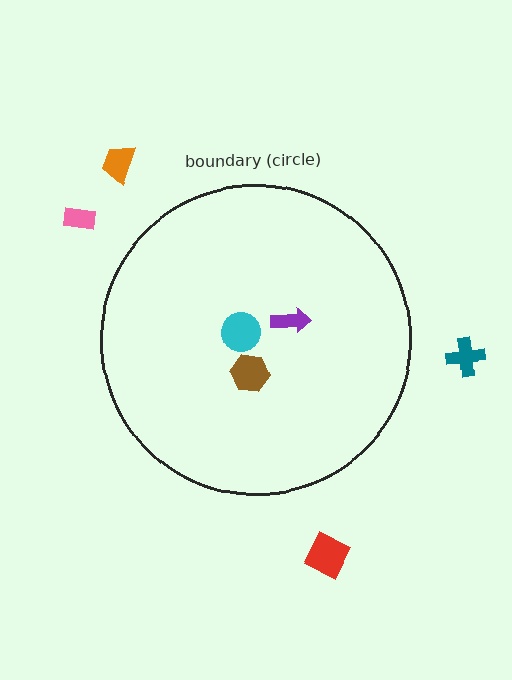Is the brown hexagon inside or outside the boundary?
Inside.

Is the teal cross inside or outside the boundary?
Outside.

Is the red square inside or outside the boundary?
Outside.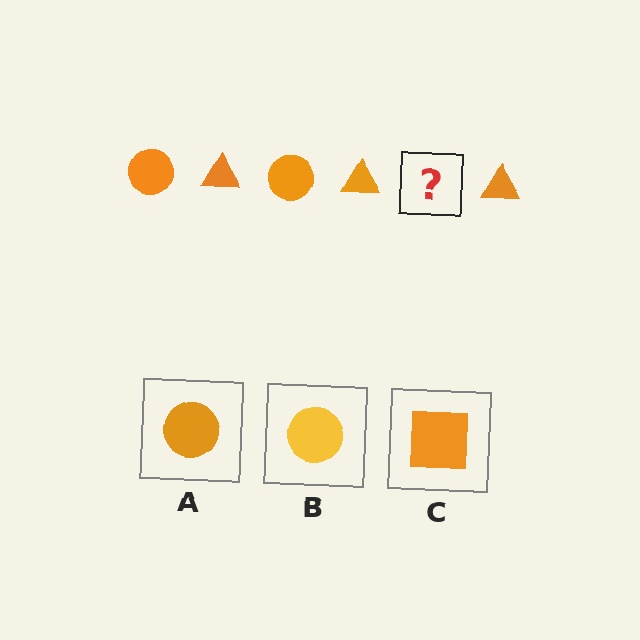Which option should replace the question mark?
Option A.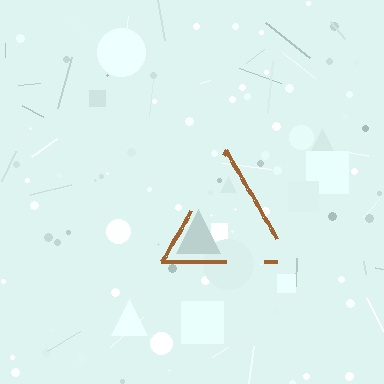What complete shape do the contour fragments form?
The contour fragments form a triangle.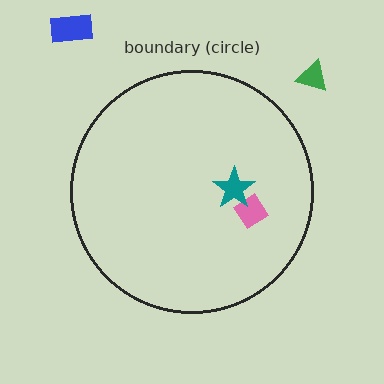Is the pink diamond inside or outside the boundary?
Inside.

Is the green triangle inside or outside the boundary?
Outside.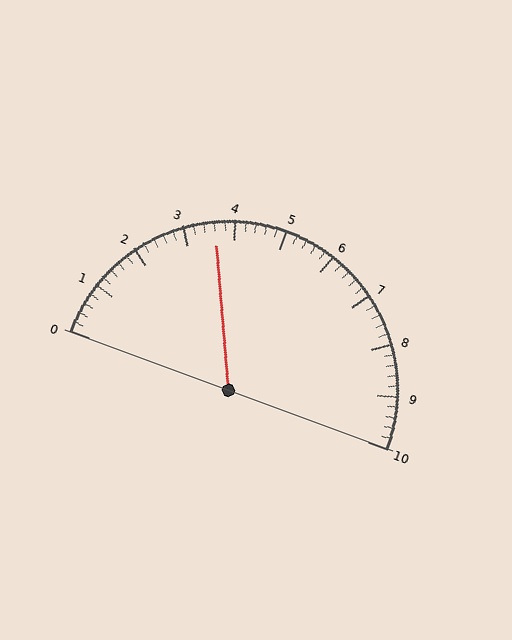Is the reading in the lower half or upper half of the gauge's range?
The reading is in the lower half of the range (0 to 10).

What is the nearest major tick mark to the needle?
The nearest major tick mark is 4.